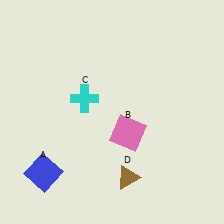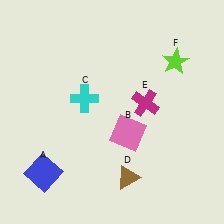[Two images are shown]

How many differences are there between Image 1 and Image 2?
There are 2 differences between the two images.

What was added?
A magenta cross (E), a lime star (F) were added in Image 2.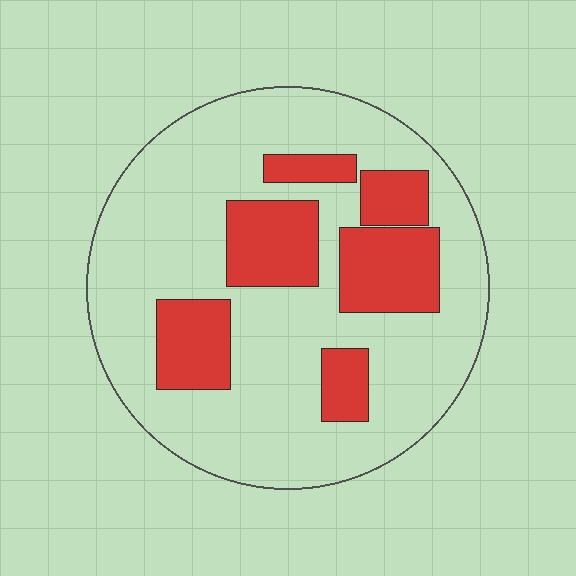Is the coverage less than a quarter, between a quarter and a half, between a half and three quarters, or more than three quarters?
Between a quarter and a half.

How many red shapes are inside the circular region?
6.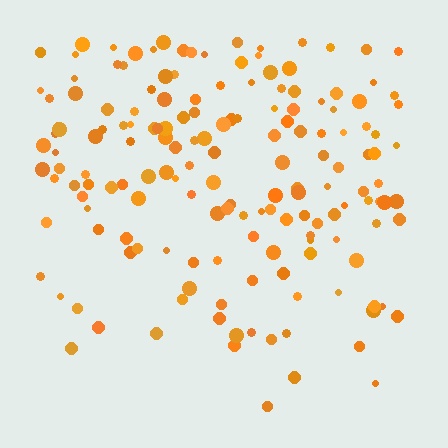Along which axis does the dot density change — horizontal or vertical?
Vertical.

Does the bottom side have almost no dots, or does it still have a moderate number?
Still a moderate number, just noticeably fewer than the top.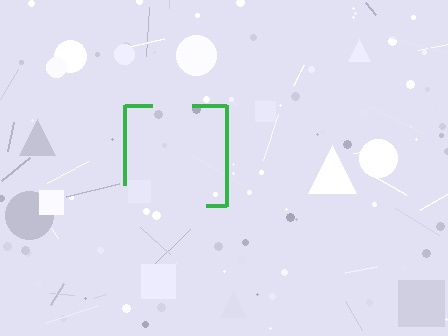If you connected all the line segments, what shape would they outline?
They would outline a square.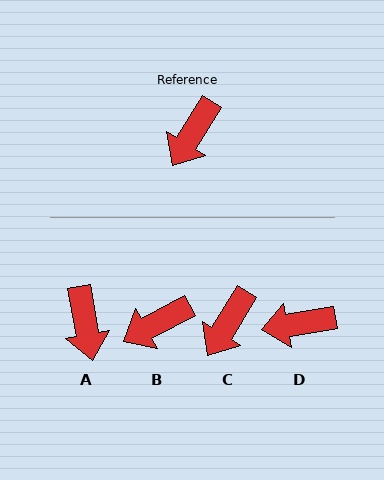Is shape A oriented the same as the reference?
No, it is off by about 42 degrees.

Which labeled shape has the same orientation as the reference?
C.